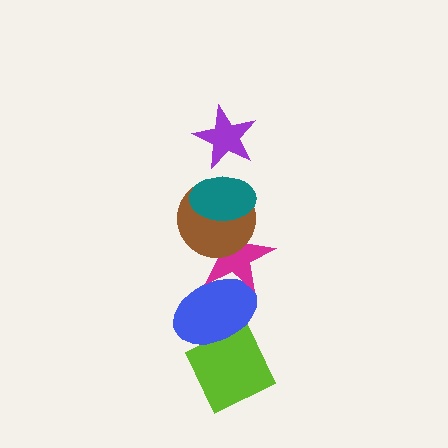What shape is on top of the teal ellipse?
The purple star is on top of the teal ellipse.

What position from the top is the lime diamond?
The lime diamond is 6th from the top.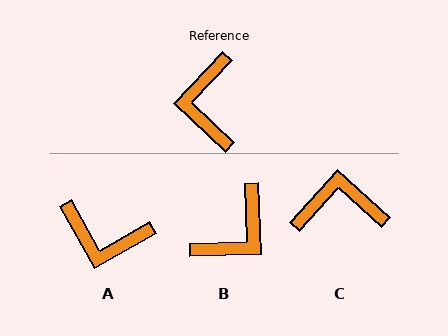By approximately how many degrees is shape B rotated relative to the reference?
Approximately 136 degrees counter-clockwise.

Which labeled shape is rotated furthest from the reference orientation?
B, about 136 degrees away.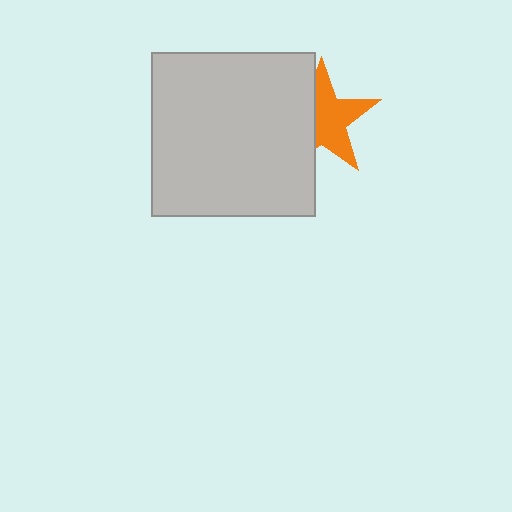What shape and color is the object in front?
The object in front is a light gray square.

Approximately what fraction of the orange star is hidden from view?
Roughly 40% of the orange star is hidden behind the light gray square.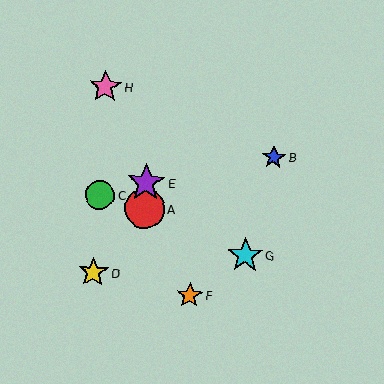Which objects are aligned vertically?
Objects A, E are aligned vertically.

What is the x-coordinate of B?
Object B is at x≈274.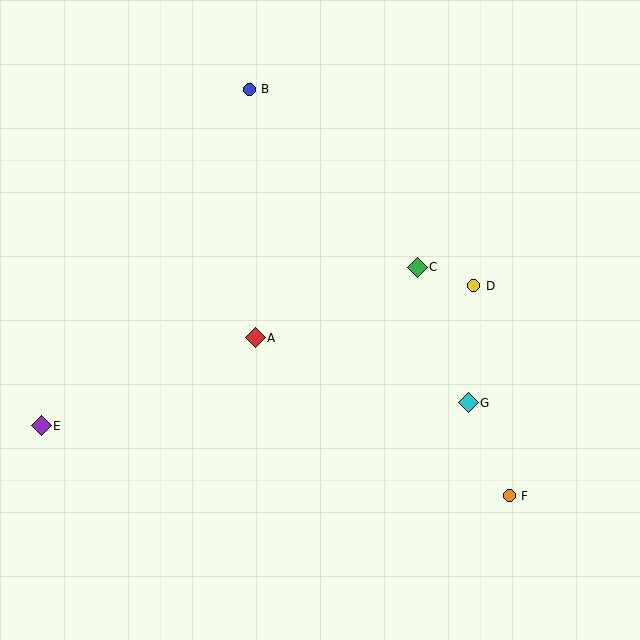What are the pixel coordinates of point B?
Point B is at (249, 89).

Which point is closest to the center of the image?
Point A at (255, 338) is closest to the center.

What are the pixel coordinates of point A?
Point A is at (255, 338).